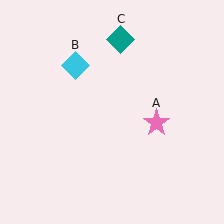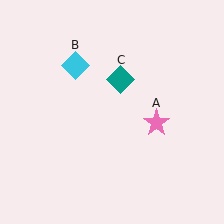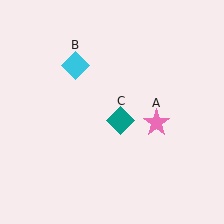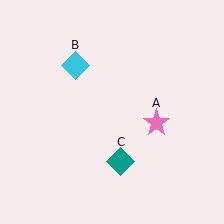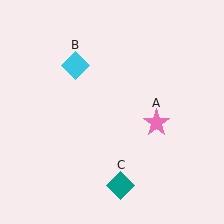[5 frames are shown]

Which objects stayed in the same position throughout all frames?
Pink star (object A) and cyan diamond (object B) remained stationary.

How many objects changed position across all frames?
1 object changed position: teal diamond (object C).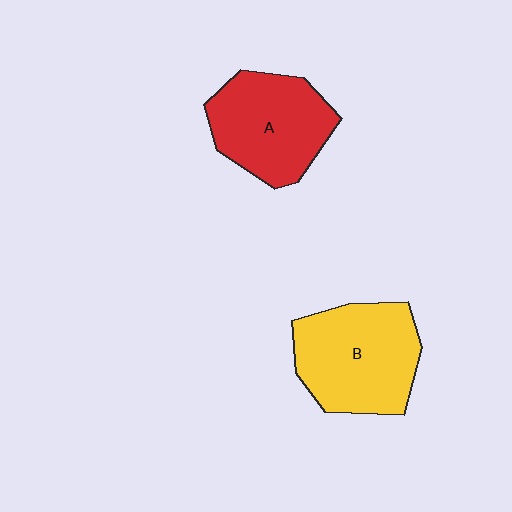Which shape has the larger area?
Shape B (yellow).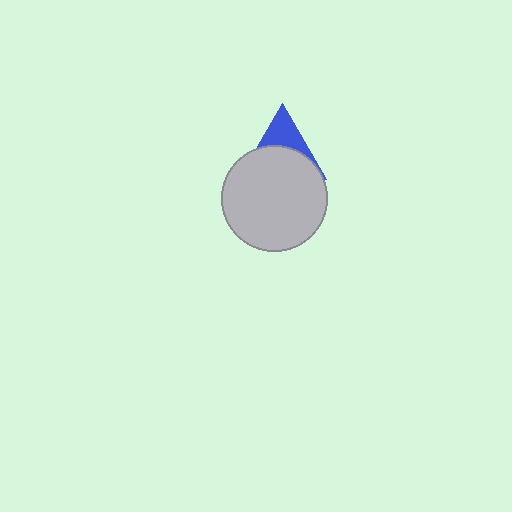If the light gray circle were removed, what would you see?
You would see the complete blue triangle.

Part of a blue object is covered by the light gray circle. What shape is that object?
It is a triangle.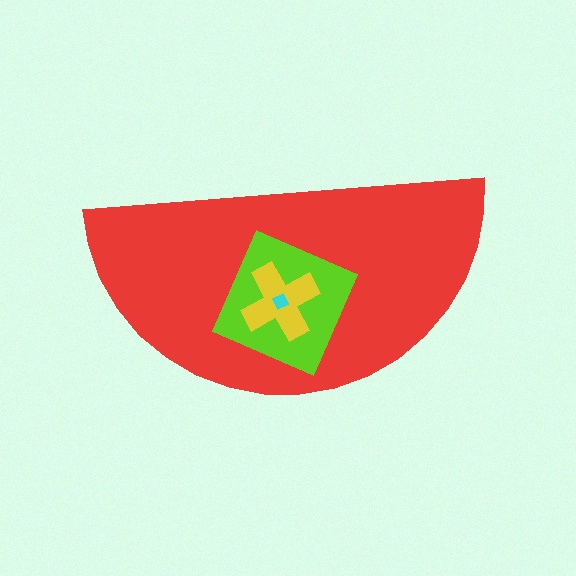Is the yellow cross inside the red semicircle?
Yes.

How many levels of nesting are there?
4.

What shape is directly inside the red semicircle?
The lime square.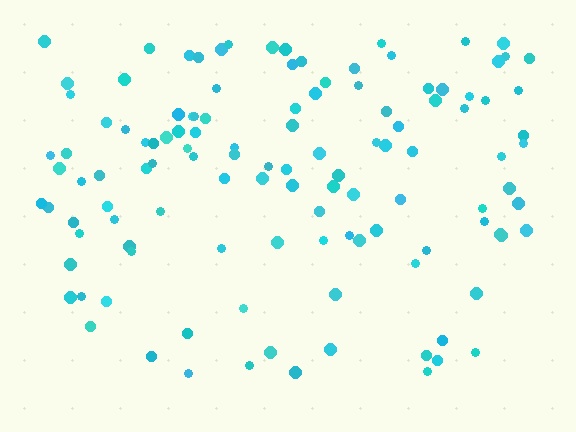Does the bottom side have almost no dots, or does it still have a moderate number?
Still a moderate number, just noticeably fewer than the top.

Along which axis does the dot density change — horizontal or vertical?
Vertical.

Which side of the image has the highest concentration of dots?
The top.